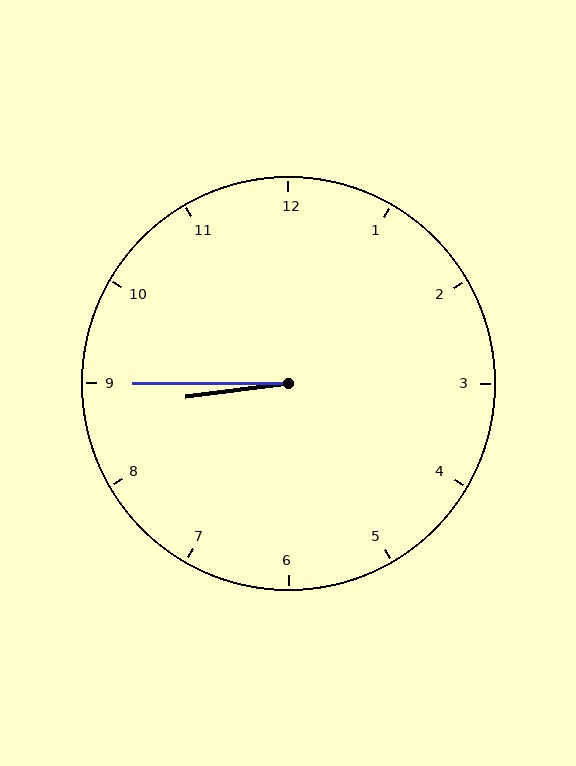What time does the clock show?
8:45.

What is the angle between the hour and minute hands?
Approximately 8 degrees.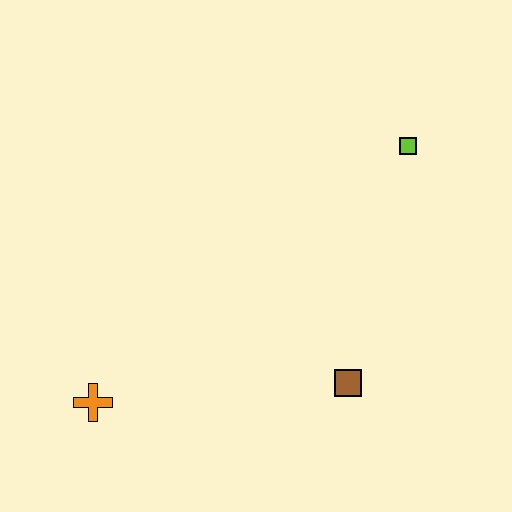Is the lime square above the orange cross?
Yes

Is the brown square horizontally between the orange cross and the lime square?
Yes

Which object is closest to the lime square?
The brown square is closest to the lime square.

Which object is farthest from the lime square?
The orange cross is farthest from the lime square.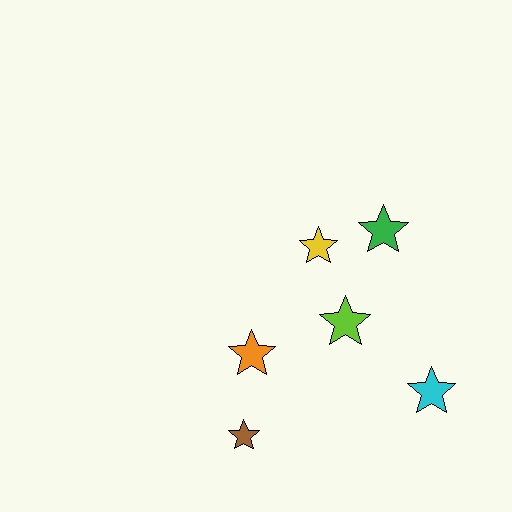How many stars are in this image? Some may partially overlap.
There are 6 stars.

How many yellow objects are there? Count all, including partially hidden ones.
There is 1 yellow object.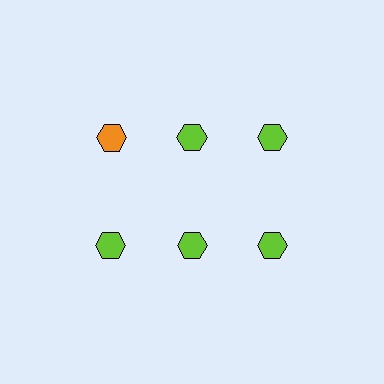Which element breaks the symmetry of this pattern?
The orange hexagon in the top row, leftmost column breaks the symmetry. All other shapes are lime hexagons.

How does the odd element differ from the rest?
It has a different color: orange instead of lime.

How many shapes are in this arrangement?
There are 6 shapes arranged in a grid pattern.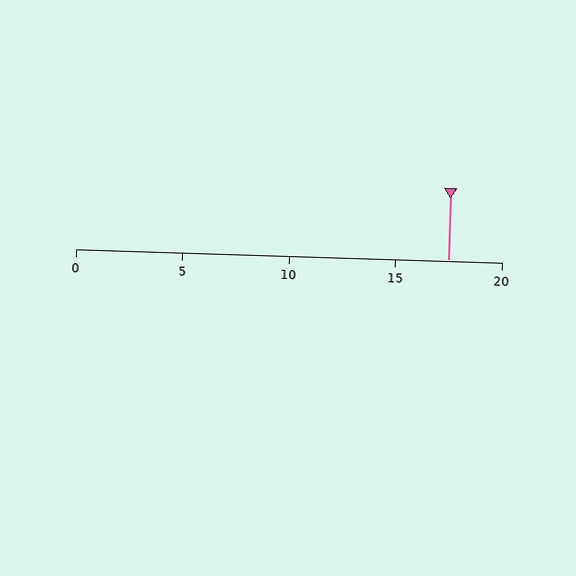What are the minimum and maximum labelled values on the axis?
The axis runs from 0 to 20.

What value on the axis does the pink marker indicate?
The marker indicates approximately 17.5.